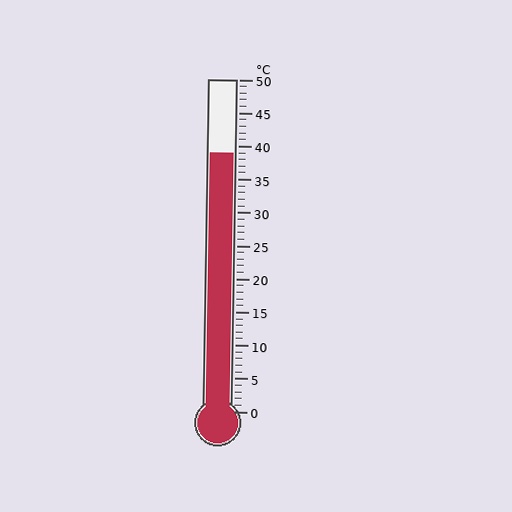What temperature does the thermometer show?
The thermometer shows approximately 39°C.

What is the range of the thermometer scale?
The thermometer scale ranges from 0°C to 50°C.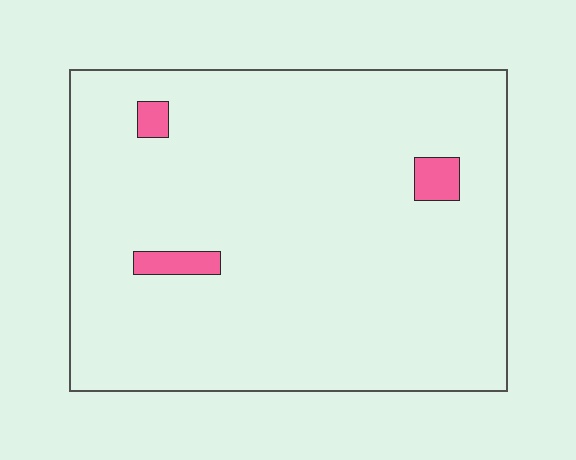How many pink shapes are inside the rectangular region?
3.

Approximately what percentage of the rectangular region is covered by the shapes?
Approximately 5%.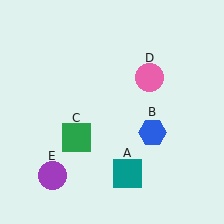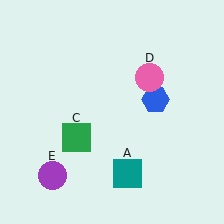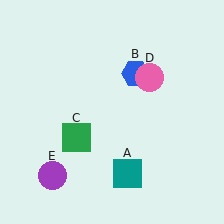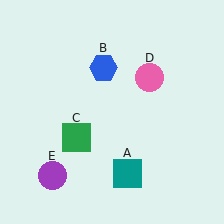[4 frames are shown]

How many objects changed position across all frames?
1 object changed position: blue hexagon (object B).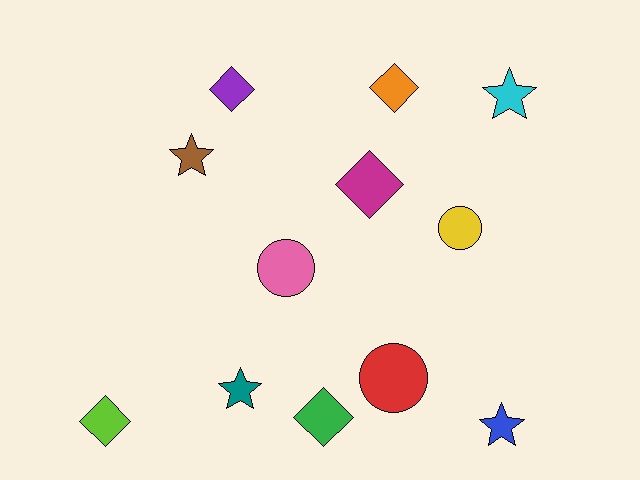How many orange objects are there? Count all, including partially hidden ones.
There is 1 orange object.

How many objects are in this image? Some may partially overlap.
There are 12 objects.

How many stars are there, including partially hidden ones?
There are 4 stars.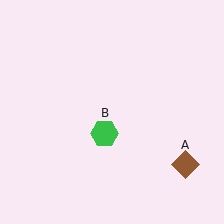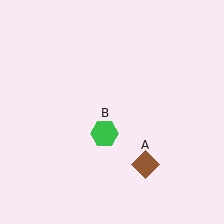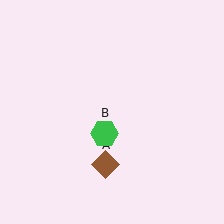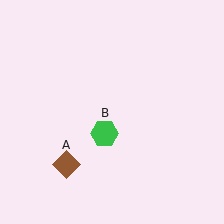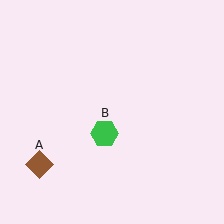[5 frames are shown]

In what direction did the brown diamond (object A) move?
The brown diamond (object A) moved left.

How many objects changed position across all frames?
1 object changed position: brown diamond (object A).